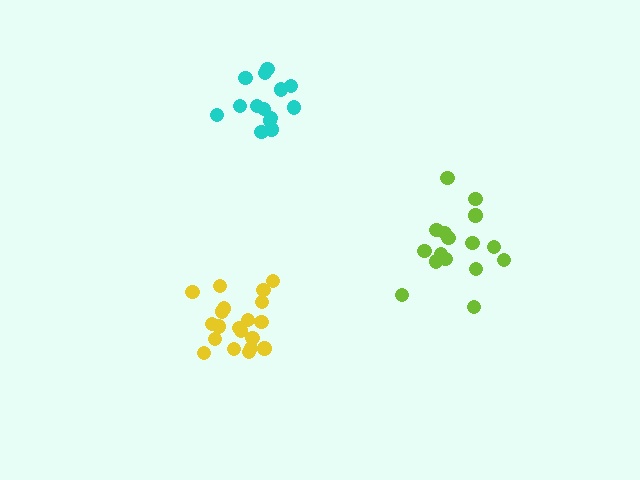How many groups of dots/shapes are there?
There are 3 groups.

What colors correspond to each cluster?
The clusters are colored: lime, cyan, yellow.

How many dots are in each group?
Group 1: 17 dots, Group 2: 15 dots, Group 3: 20 dots (52 total).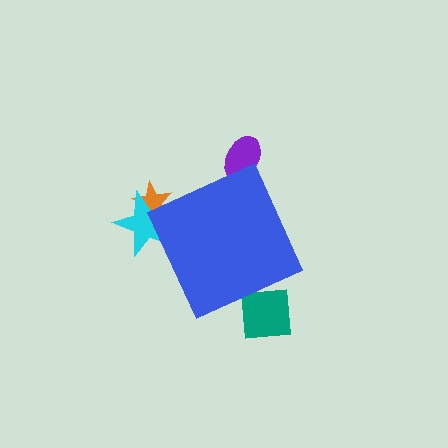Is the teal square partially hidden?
Yes, the teal square is partially hidden behind the blue diamond.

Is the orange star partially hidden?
Yes, the orange star is partially hidden behind the blue diamond.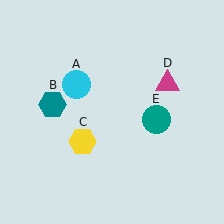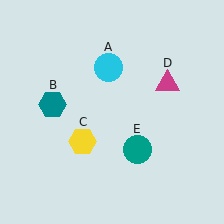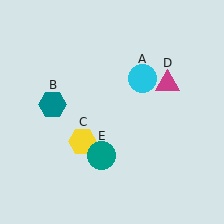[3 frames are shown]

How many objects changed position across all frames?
2 objects changed position: cyan circle (object A), teal circle (object E).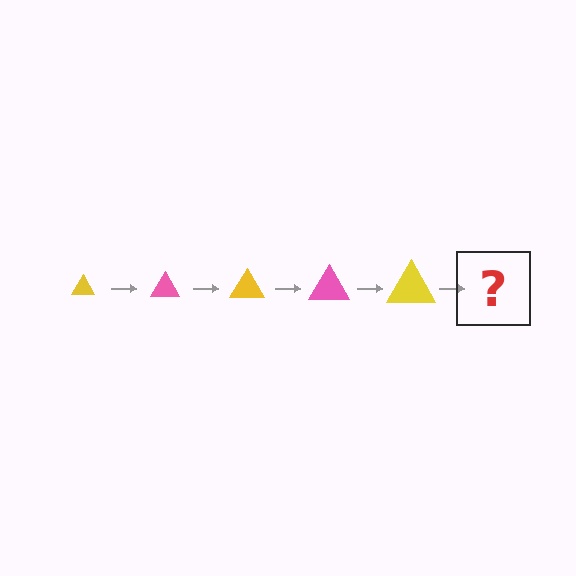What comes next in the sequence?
The next element should be a pink triangle, larger than the previous one.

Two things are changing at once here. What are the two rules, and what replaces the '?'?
The two rules are that the triangle grows larger each step and the color cycles through yellow and pink. The '?' should be a pink triangle, larger than the previous one.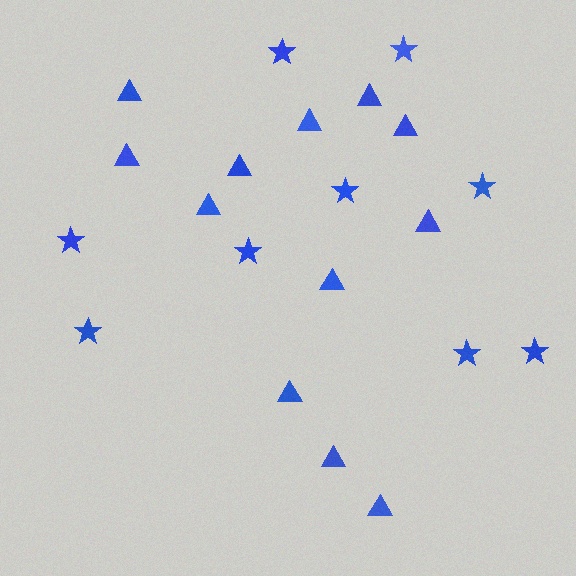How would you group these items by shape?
There are 2 groups: one group of triangles (12) and one group of stars (9).